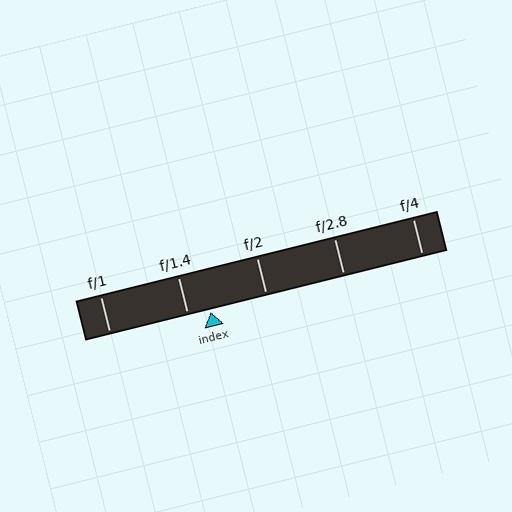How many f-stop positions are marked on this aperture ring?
There are 5 f-stop positions marked.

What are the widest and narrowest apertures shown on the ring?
The widest aperture shown is f/1 and the narrowest is f/4.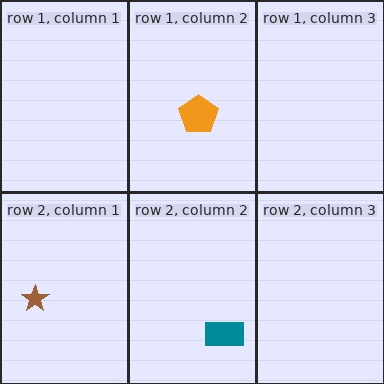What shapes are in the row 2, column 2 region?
The teal rectangle.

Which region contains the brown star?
The row 2, column 1 region.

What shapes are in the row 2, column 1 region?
The brown star.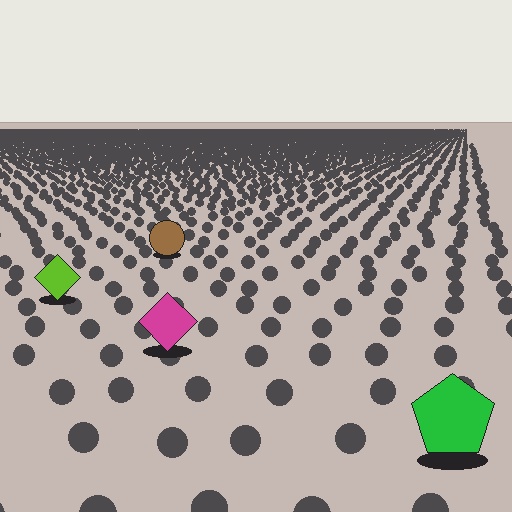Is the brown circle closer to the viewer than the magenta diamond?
No. The magenta diamond is closer — you can tell from the texture gradient: the ground texture is coarser near it.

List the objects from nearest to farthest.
From nearest to farthest: the green pentagon, the magenta diamond, the lime diamond, the brown circle.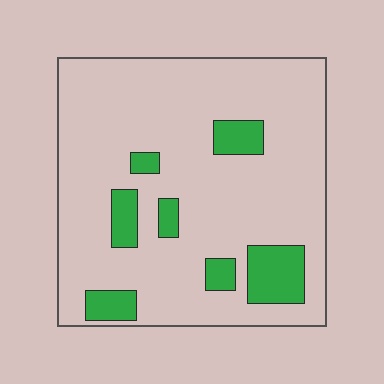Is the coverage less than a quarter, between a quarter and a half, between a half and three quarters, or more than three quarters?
Less than a quarter.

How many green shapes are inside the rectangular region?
7.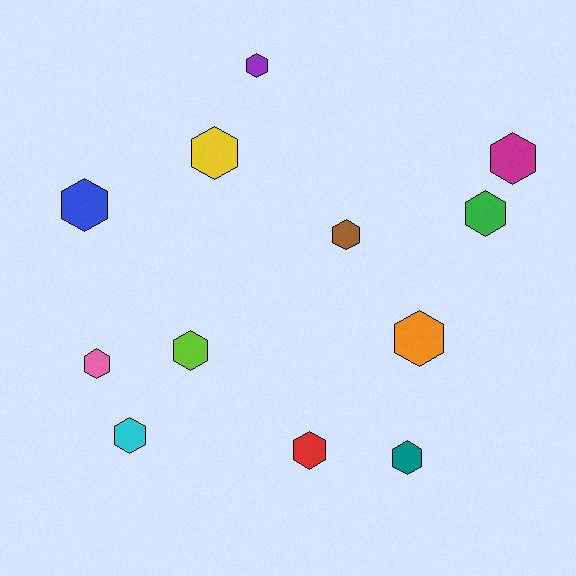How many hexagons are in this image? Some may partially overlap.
There are 12 hexagons.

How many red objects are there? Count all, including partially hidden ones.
There is 1 red object.